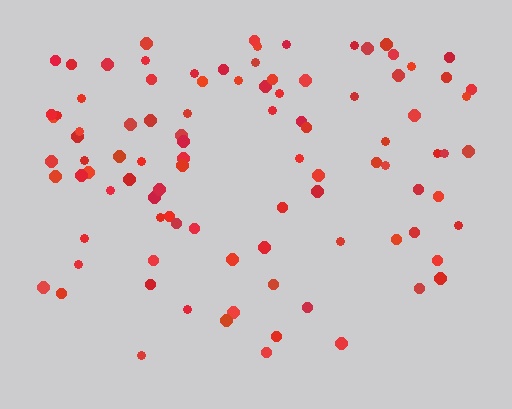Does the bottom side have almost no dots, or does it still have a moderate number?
Still a moderate number, just noticeably fewer than the top.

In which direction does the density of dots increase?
From bottom to top, with the top side densest.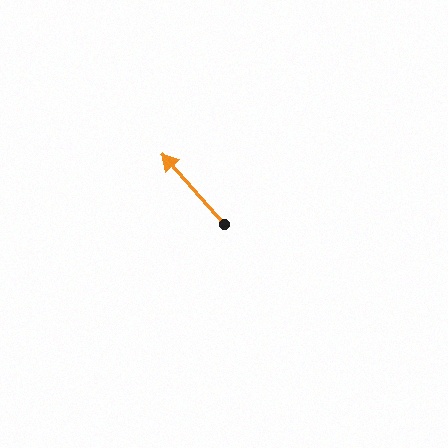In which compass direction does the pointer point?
Northwest.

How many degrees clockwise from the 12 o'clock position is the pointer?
Approximately 319 degrees.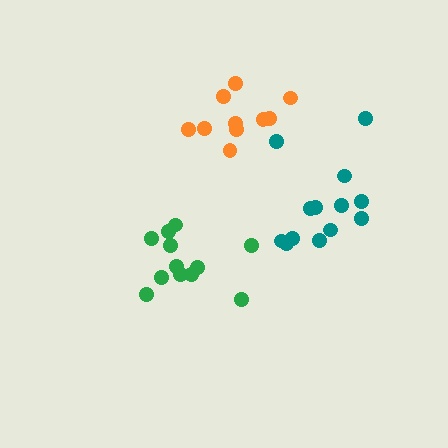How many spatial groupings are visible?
There are 3 spatial groupings.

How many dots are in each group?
Group 1: 12 dots, Group 2: 10 dots, Group 3: 13 dots (35 total).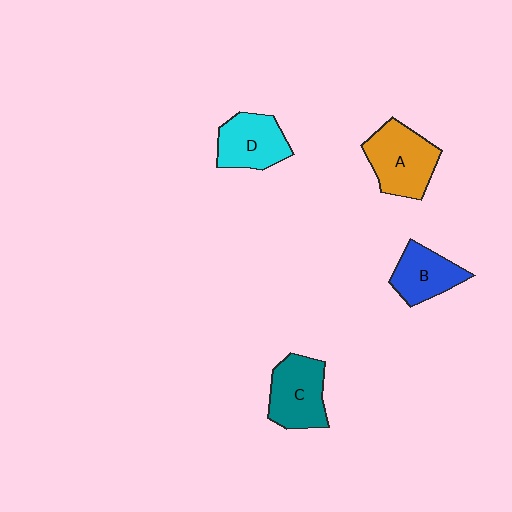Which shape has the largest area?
Shape A (orange).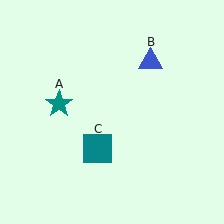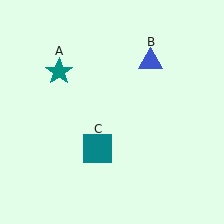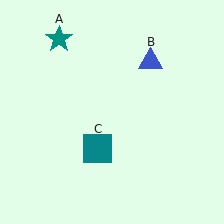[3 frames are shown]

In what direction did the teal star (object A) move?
The teal star (object A) moved up.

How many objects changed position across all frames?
1 object changed position: teal star (object A).